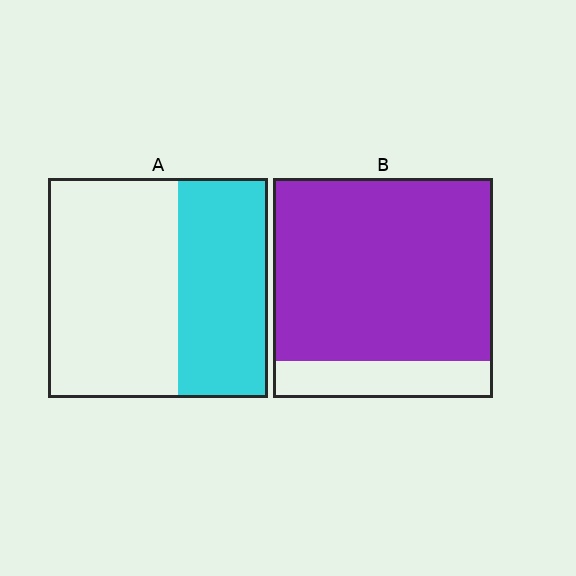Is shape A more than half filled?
No.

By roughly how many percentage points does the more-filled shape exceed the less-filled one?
By roughly 40 percentage points (B over A).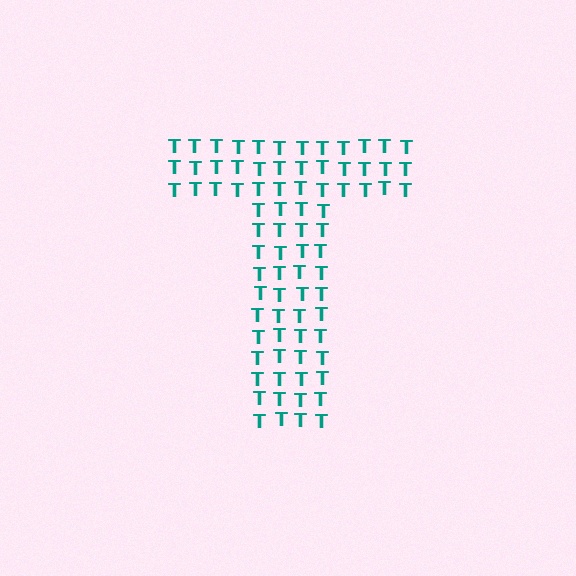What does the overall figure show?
The overall figure shows the letter T.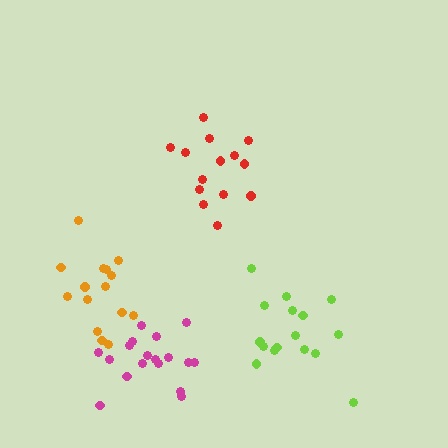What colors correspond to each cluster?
The clusters are colored: orange, red, magenta, lime.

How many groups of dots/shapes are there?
There are 4 groups.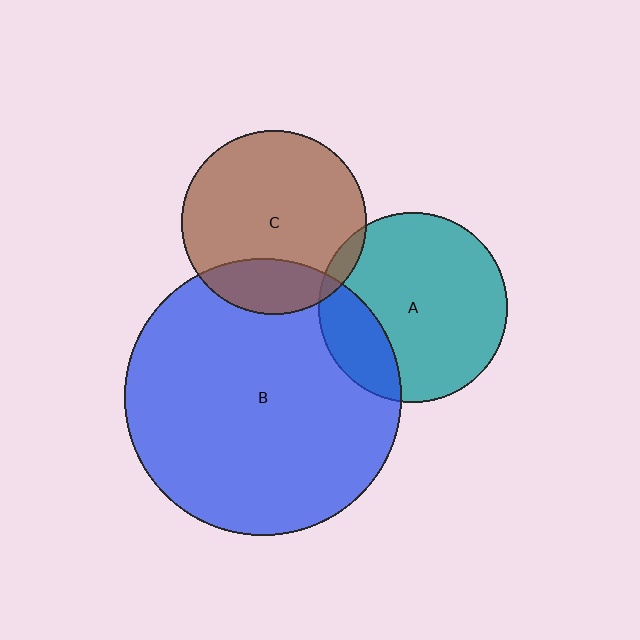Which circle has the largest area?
Circle B (blue).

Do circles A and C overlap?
Yes.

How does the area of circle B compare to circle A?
Approximately 2.1 times.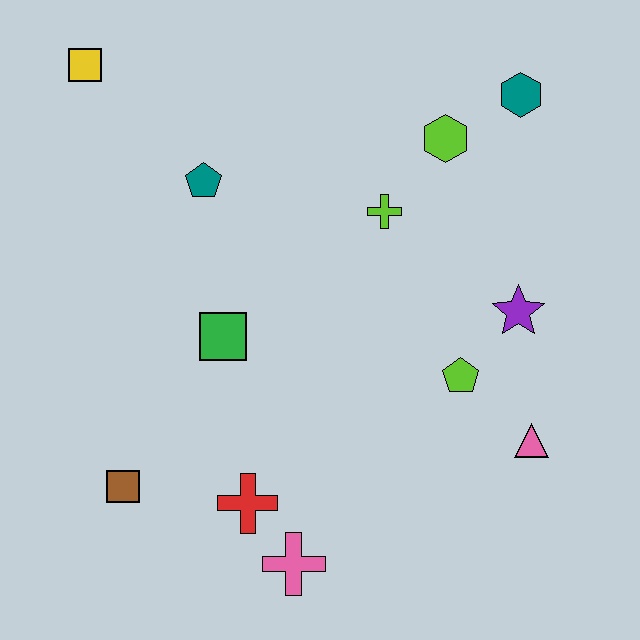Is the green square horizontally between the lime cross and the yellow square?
Yes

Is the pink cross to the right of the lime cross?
No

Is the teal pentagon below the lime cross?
No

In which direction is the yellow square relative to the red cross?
The yellow square is above the red cross.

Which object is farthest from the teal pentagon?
The pink triangle is farthest from the teal pentagon.